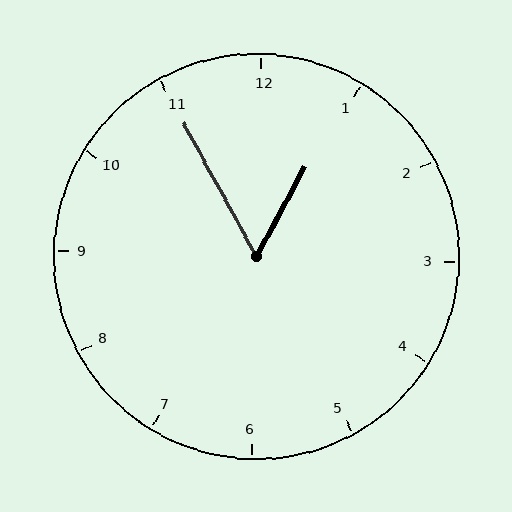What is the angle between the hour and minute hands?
Approximately 58 degrees.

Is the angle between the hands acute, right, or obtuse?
It is acute.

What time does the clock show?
12:55.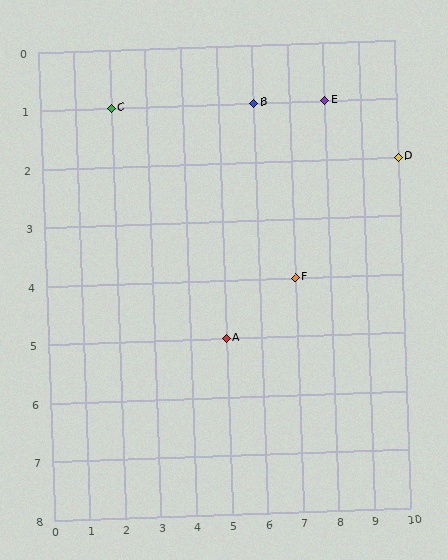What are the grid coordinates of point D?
Point D is at grid coordinates (10, 2).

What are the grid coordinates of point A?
Point A is at grid coordinates (5, 5).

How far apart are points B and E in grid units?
Points B and E are 2 columns apart.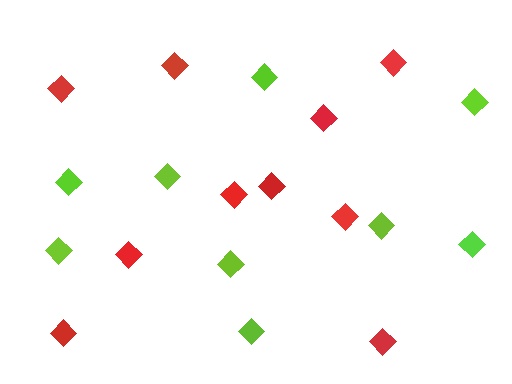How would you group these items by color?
There are 2 groups: one group of lime diamonds (9) and one group of red diamonds (10).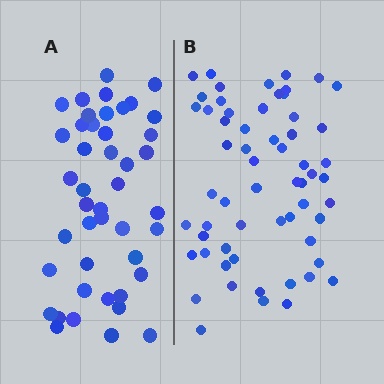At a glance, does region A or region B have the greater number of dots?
Region B (the right region) has more dots.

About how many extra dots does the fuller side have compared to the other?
Region B has approximately 15 more dots than region A.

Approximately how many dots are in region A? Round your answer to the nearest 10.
About 40 dots. (The exact count is 44, which rounds to 40.)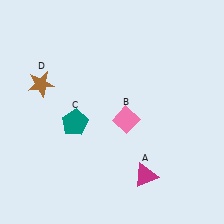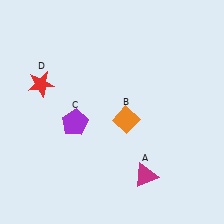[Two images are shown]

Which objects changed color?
B changed from pink to orange. C changed from teal to purple. D changed from brown to red.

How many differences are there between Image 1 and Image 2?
There are 3 differences between the two images.